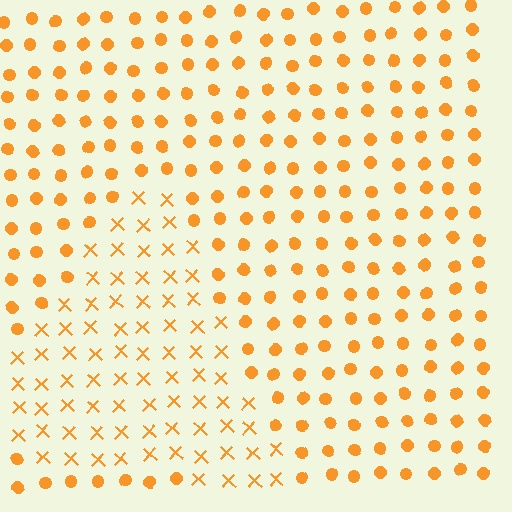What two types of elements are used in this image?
The image uses X marks inside the triangle region and circles outside it.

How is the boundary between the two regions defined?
The boundary is defined by a change in element shape: X marks inside vs. circles outside. All elements share the same color and spacing.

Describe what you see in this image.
The image is filled with small orange elements arranged in a uniform grid. A triangle-shaped region contains X marks, while the surrounding area contains circles. The boundary is defined purely by the change in element shape.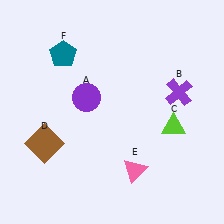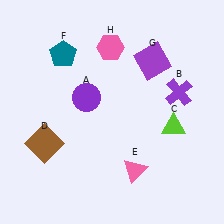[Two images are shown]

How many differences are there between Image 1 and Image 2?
There are 2 differences between the two images.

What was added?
A purple square (G), a pink hexagon (H) were added in Image 2.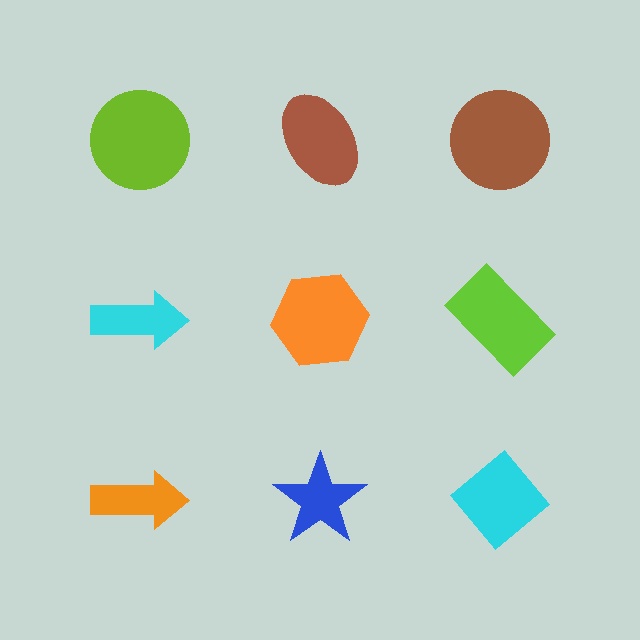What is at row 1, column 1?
A lime circle.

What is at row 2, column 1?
A cyan arrow.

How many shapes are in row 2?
3 shapes.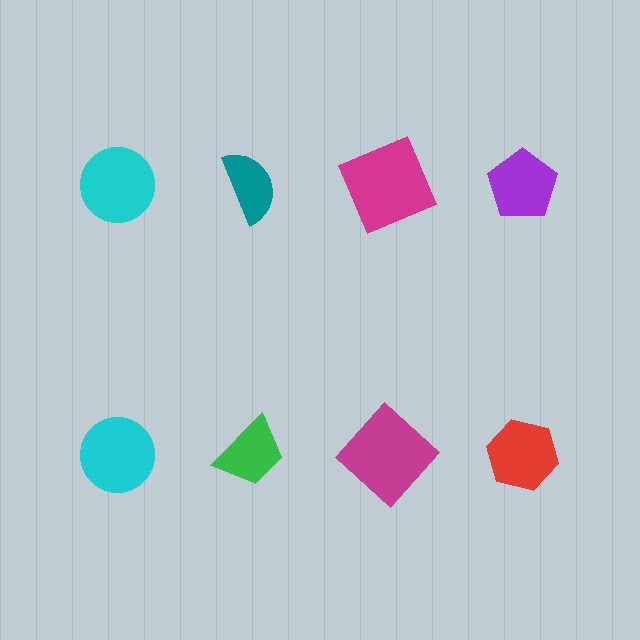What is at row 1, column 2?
A teal semicircle.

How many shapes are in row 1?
4 shapes.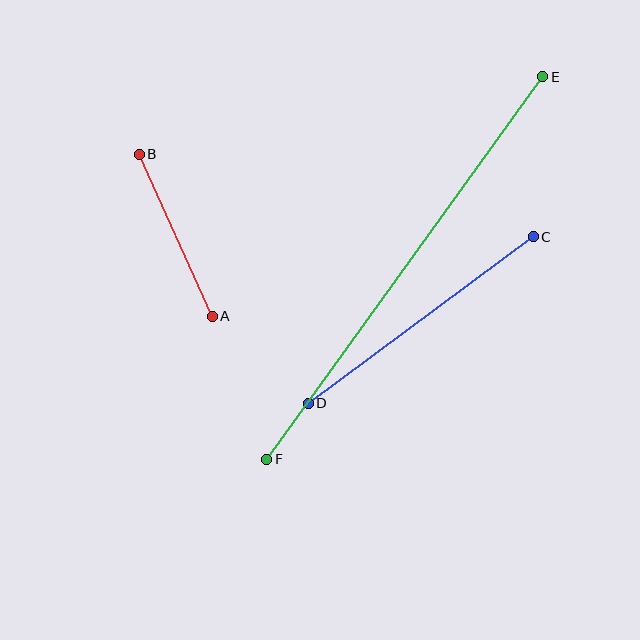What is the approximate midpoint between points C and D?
The midpoint is at approximately (421, 320) pixels.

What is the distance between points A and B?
The distance is approximately 177 pixels.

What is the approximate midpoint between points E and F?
The midpoint is at approximately (405, 268) pixels.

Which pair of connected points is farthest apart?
Points E and F are farthest apart.